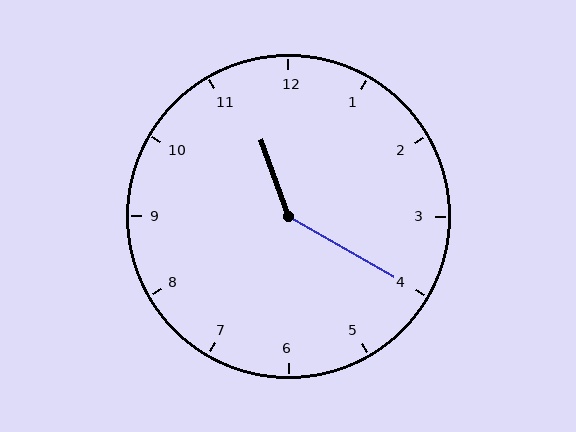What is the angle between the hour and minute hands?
Approximately 140 degrees.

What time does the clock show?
11:20.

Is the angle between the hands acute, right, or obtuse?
It is obtuse.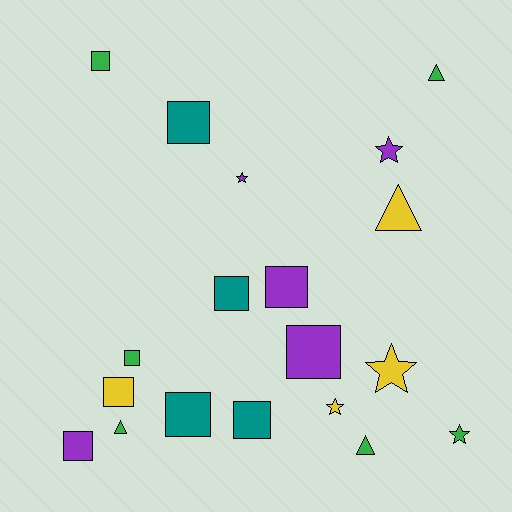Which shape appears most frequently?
Square, with 10 objects.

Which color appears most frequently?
Green, with 6 objects.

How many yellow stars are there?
There are 2 yellow stars.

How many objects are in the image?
There are 19 objects.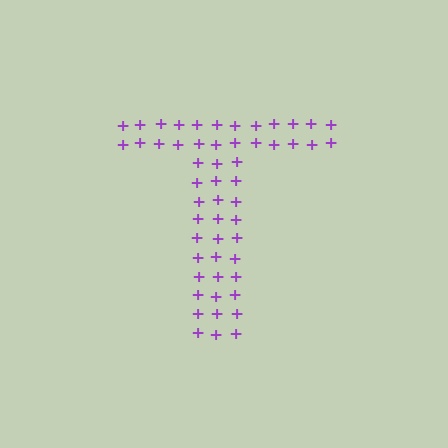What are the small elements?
The small elements are plus signs.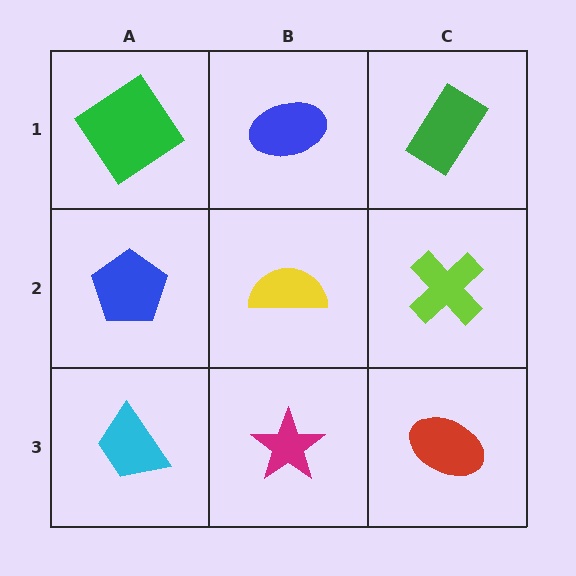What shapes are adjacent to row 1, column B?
A yellow semicircle (row 2, column B), a green diamond (row 1, column A), a green rectangle (row 1, column C).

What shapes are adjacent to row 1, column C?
A lime cross (row 2, column C), a blue ellipse (row 1, column B).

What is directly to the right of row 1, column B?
A green rectangle.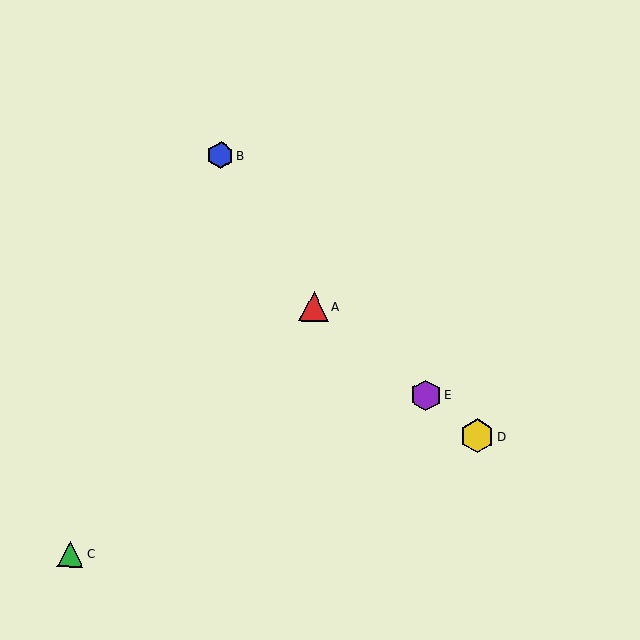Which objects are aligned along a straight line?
Objects A, D, E are aligned along a straight line.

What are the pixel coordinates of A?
Object A is at (314, 306).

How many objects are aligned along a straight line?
3 objects (A, D, E) are aligned along a straight line.